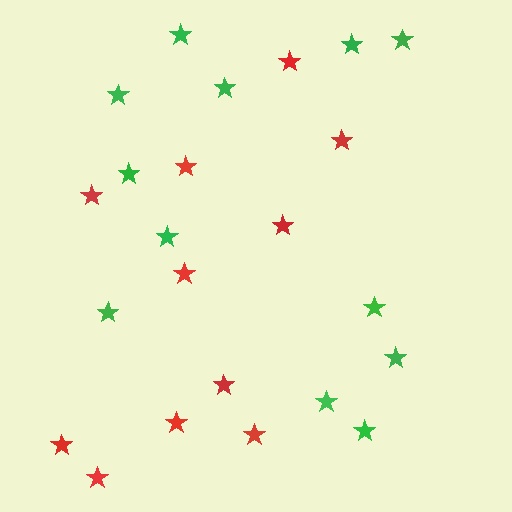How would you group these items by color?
There are 2 groups: one group of green stars (12) and one group of red stars (11).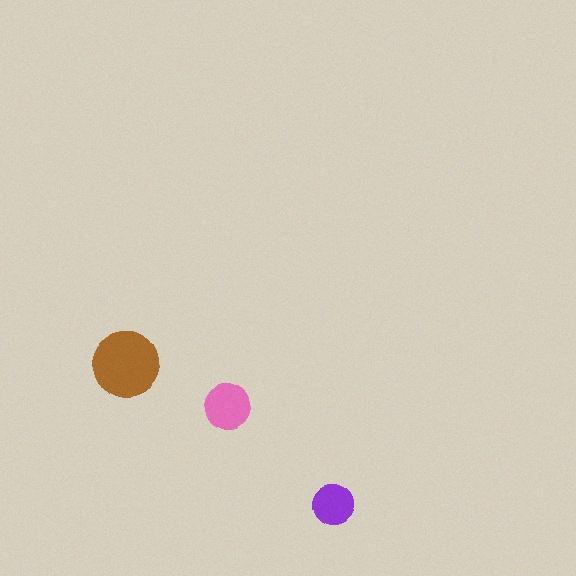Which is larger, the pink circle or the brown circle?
The brown one.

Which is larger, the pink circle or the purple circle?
The pink one.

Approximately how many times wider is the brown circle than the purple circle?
About 1.5 times wider.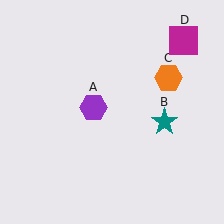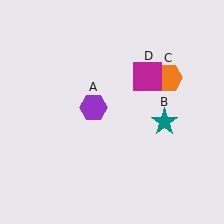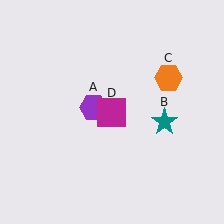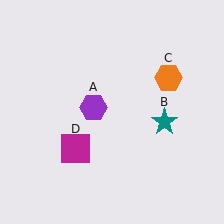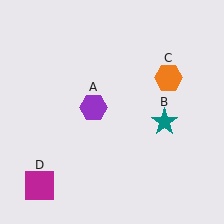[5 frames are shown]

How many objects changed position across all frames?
1 object changed position: magenta square (object D).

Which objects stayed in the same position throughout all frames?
Purple hexagon (object A) and teal star (object B) and orange hexagon (object C) remained stationary.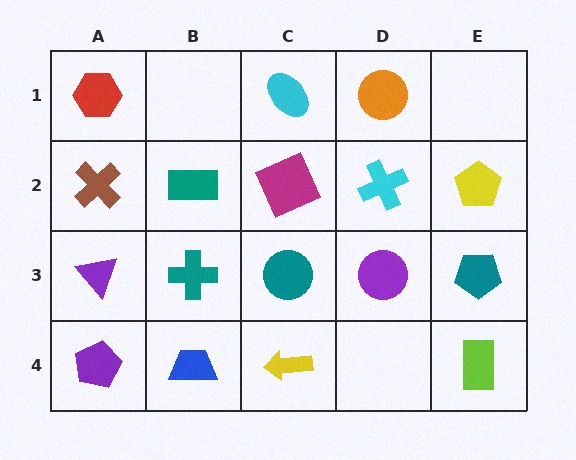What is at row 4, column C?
A yellow arrow.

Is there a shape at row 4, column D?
No, that cell is empty.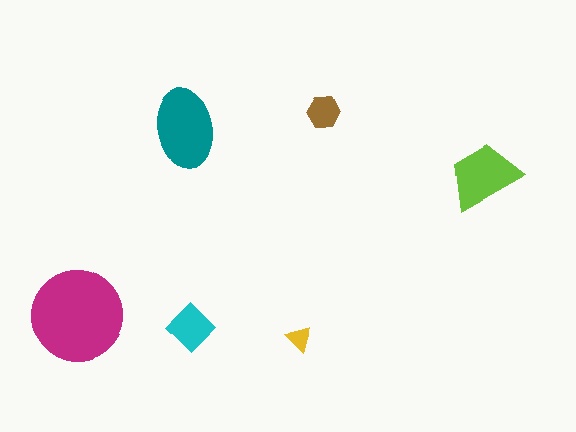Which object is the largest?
The magenta circle.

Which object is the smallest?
The yellow triangle.